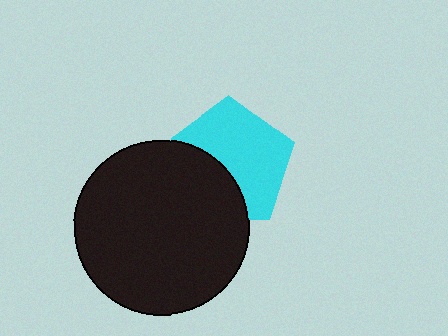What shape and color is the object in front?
The object in front is a black circle.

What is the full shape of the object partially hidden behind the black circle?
The partially hidden object is a cyan pentagon.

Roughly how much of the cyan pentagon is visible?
About half of it is visible (roughly 62%).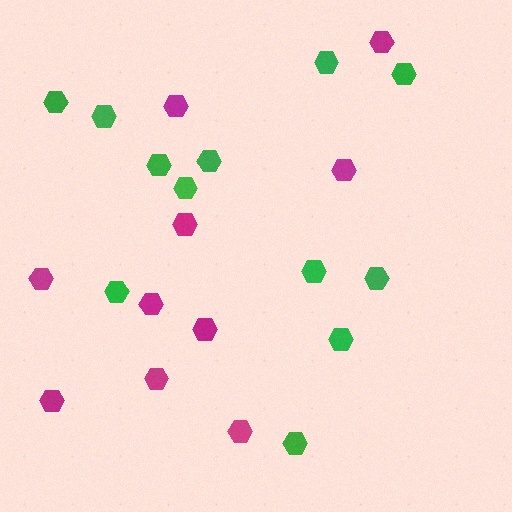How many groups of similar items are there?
There are 2 groups: one group of green hexagons (12) and one group of magenta hexagons (10).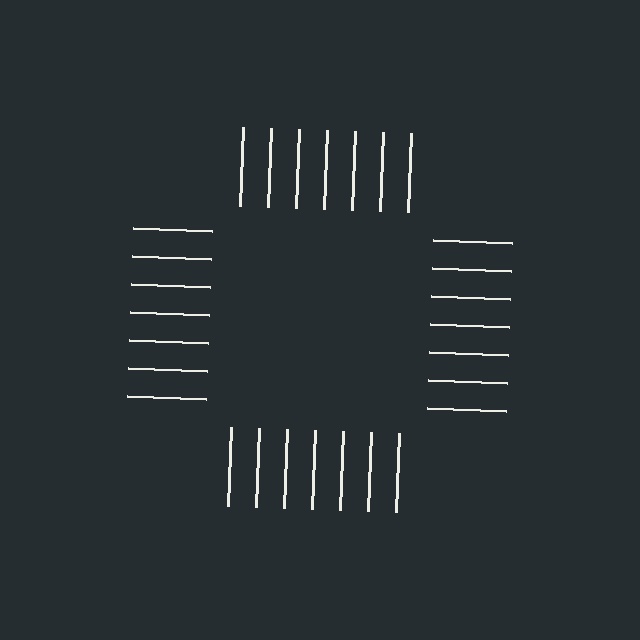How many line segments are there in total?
28 — 7 along each of the 4 edges.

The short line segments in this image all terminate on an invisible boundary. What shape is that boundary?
An illusory square — the line segments terminate on its edges but no continuous stroke is drawn.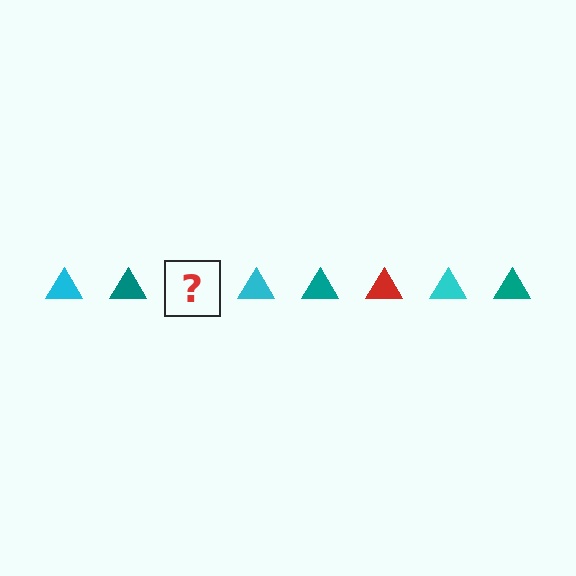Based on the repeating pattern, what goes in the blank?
The blank should be a red triangle.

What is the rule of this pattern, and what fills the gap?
The rule is that the pattern cycles through cyan, teal, red triangles. The gap should be filled with a red triangle.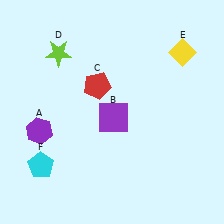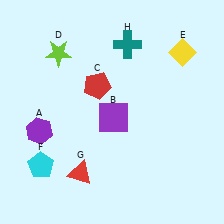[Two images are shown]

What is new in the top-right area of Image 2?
A teal cross (H) was added in the top-right area of Image 2.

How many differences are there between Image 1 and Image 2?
There are 2 differences between the two images.